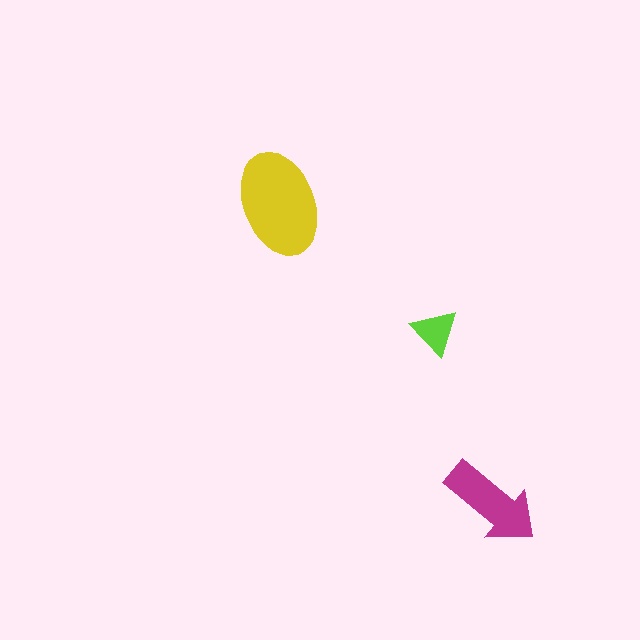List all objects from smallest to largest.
The lime triangle, the magenta arrow, the yellow ellipse.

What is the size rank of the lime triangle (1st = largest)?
3rd.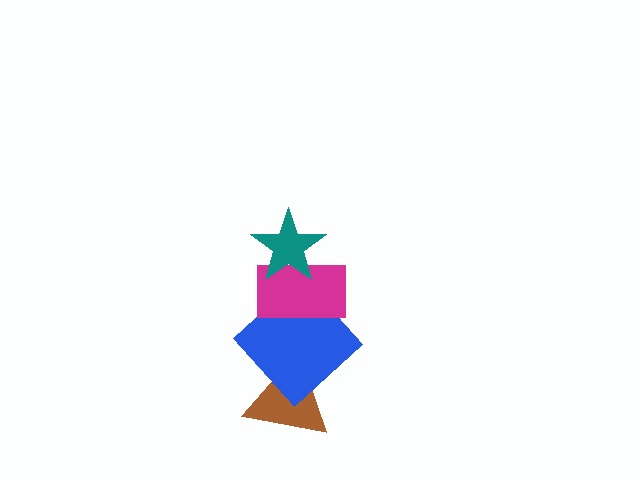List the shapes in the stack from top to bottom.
From top to bottom: the teal star, the magenta rectangle, the blue diamond, the brown triangle.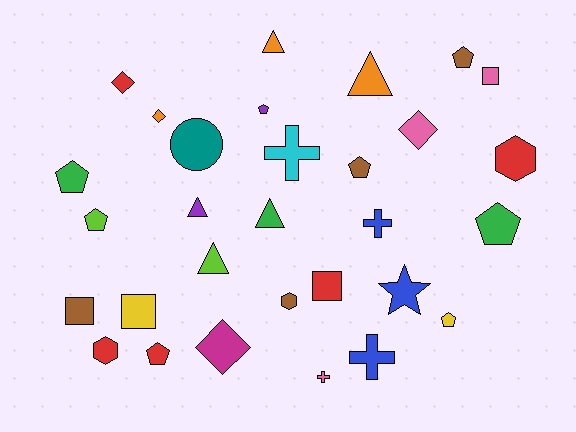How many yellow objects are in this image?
There are 2 yellow objects.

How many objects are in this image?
There are 30 objects.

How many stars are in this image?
There is 1 star.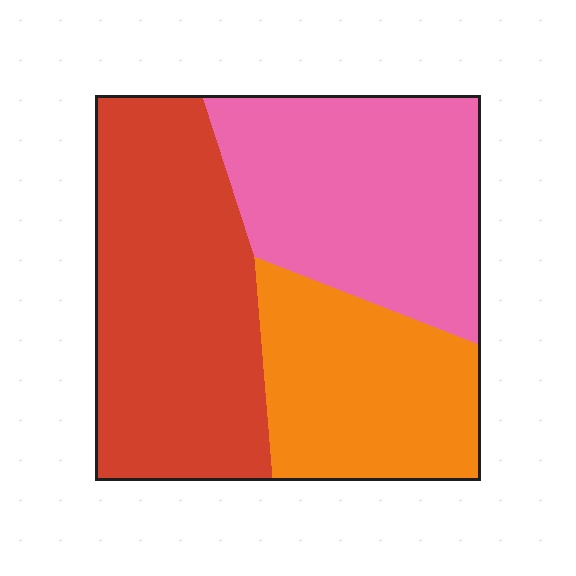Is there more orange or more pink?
Pink.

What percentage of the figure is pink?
Pink takes up between a third and a half of the figure.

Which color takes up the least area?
Orange, at roughly 25%.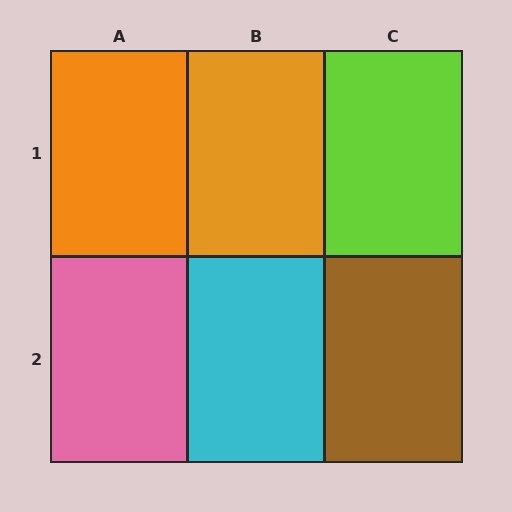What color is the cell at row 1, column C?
Lime.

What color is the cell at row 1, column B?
Orange.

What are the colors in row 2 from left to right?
Pink, cyan, brown.